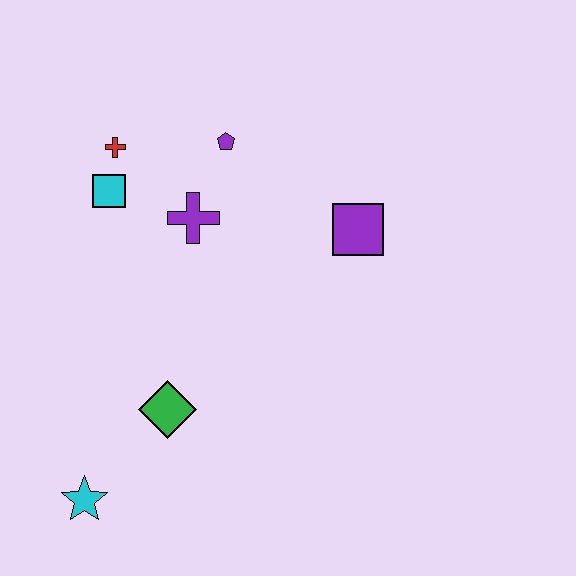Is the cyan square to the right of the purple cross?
No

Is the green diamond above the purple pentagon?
No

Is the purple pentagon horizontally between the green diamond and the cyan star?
No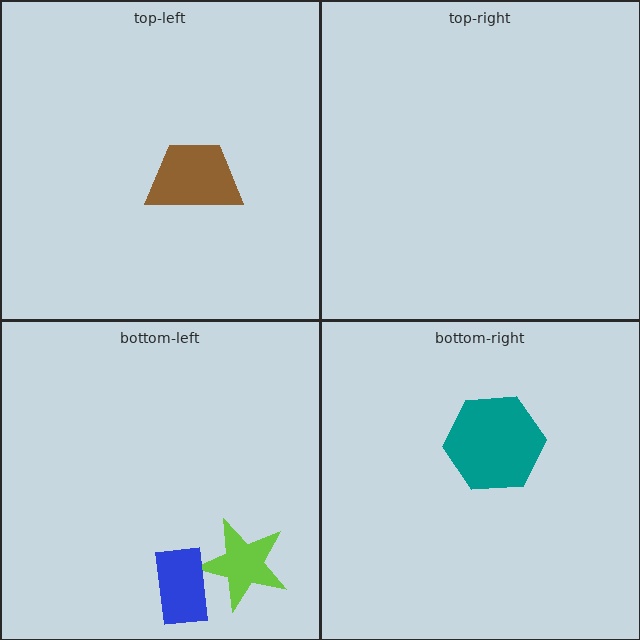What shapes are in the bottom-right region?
The teal hexagon.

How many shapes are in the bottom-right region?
1.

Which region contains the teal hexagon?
The bottom-right region.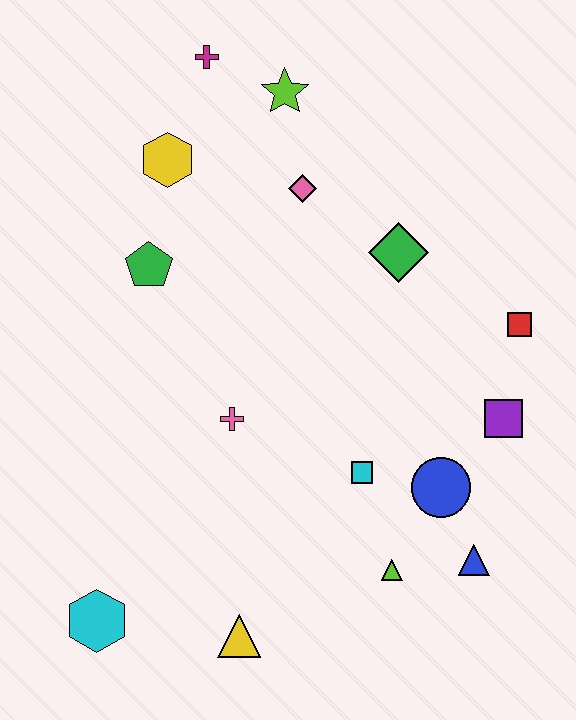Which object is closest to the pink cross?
The cyan square is closest to the pink cross.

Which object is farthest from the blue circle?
The magenta cross is farthest from the blue circle.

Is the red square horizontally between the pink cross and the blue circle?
No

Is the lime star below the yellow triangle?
No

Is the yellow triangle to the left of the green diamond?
Yes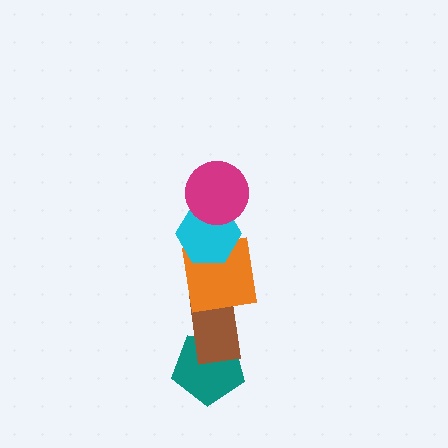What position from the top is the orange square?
The orange square is 3rd from the top.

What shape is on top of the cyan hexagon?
The magenta circle is on top of the cyan hexagon.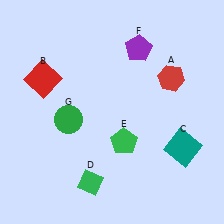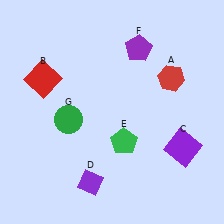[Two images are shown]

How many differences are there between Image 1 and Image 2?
There are 2 differences between the two images.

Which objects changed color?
C changed from teal to purple. D changed from green to purple.